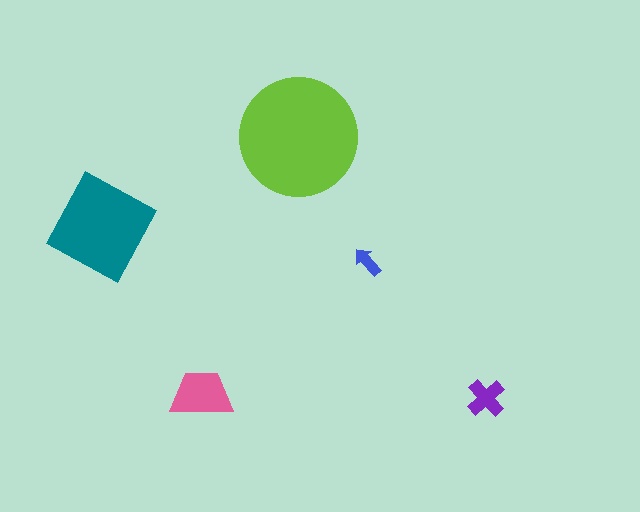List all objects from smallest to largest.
The blue arrow, the purple cross, the pink trapezoid, the teal diamond, the lime circle.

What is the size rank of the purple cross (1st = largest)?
4th.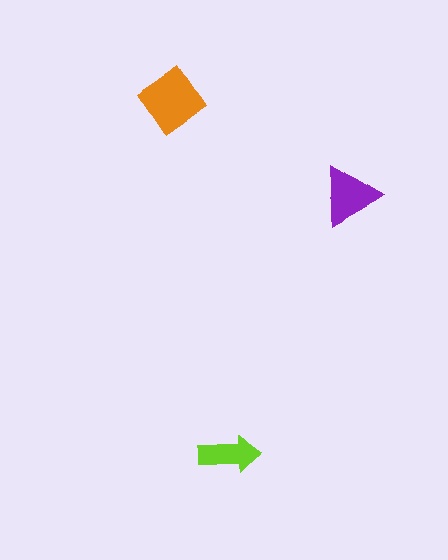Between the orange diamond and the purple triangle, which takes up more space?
The orange diamond.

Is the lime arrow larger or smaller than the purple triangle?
Smaller.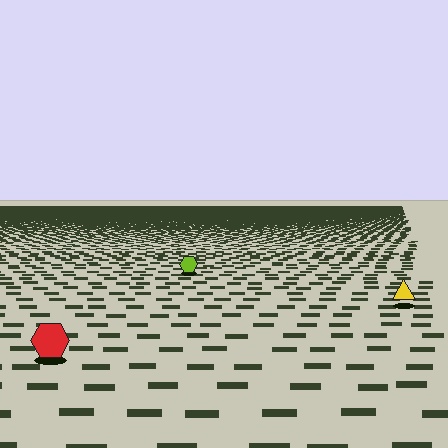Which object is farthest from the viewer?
The lime hexagon is farthest from the viewer. It appears smaller and the ground texture around it is denser.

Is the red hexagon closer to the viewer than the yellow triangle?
Yes. The red hexagon is closer — you can tell from the texture gradient: the ground texture is coarser near it.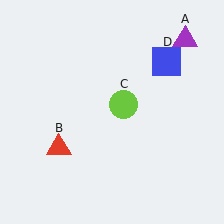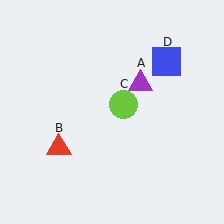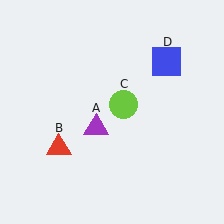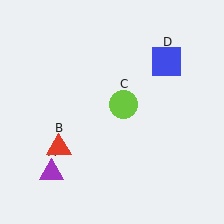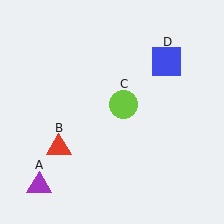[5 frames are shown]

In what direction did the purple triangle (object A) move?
The purple triangle (object A) moved down and to the left.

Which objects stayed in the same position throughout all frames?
Red triangle (object B) and lime circle (object C) and blue square (object D) remained stationary.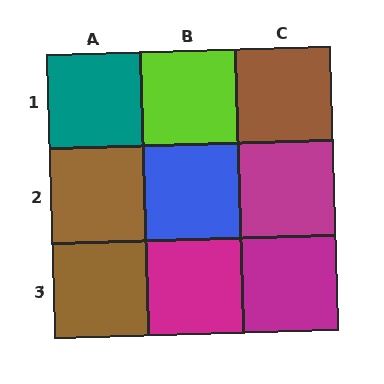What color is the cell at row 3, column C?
Magenta.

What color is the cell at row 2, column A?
Brown.